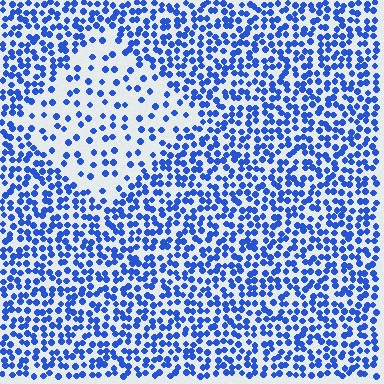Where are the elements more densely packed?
The elements are more densely packed outside the diamond boundary.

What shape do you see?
I see a diamond.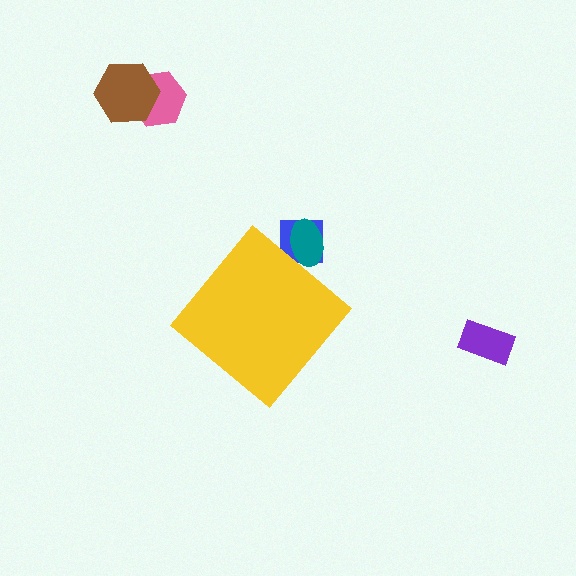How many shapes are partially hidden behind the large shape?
2 shapes are partially hidden.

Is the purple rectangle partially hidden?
No, the purple rectangle is fully visible.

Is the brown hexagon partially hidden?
No, the brown hexagon is fully visible.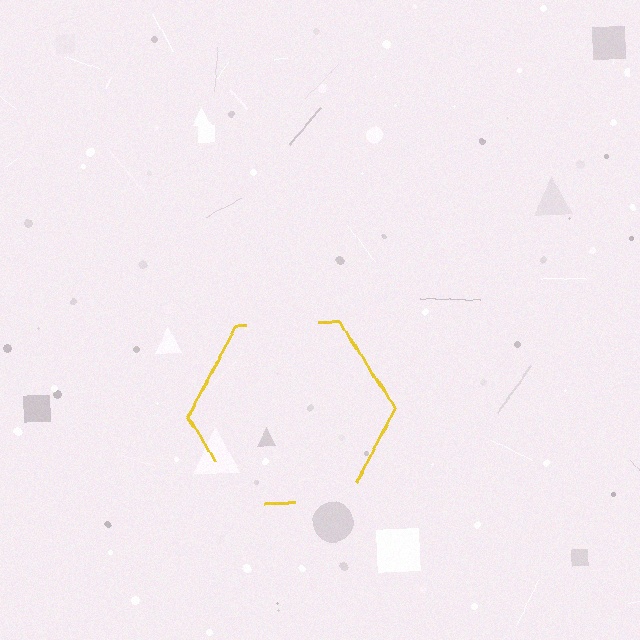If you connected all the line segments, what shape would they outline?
They would outline a hexagon.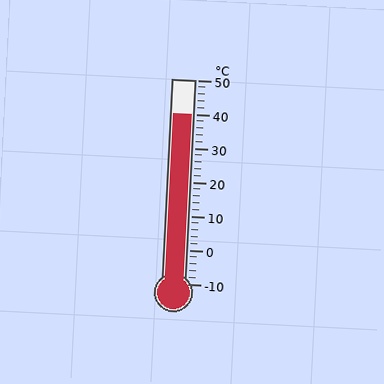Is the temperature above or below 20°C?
The temperature is above 20°C.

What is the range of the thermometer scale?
The thermometer scale ranges from -10°C to 50°C.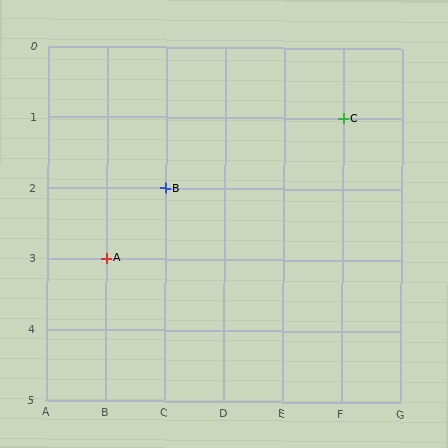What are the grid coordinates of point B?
Point B is at grid coordinates (C, 2).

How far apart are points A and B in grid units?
Points A and B are 1 column and 1 row apart (about 1.4 grid units diagonally).